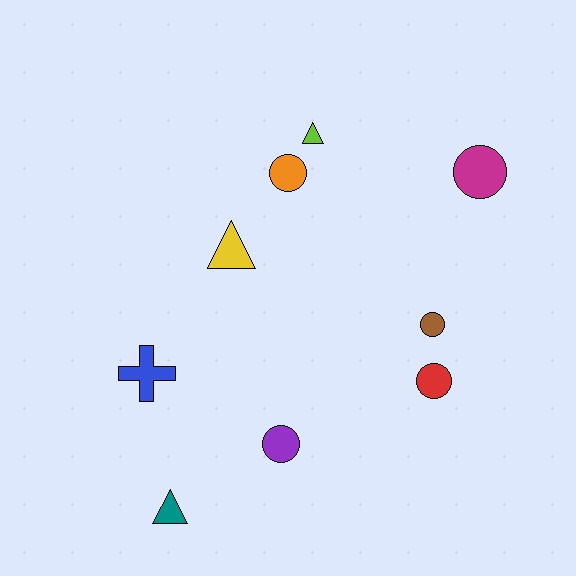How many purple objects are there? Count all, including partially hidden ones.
There is 1 purple object.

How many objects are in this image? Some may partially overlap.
There are 9 objects.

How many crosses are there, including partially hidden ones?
There is 1 cross.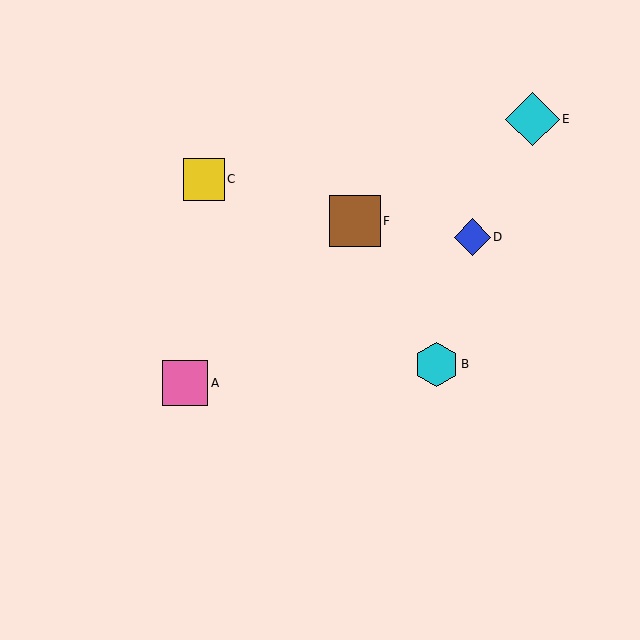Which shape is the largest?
The cyan diamond (labeled E) is the largest.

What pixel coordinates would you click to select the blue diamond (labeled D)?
Click at (472, 237) to select the blue diamond D.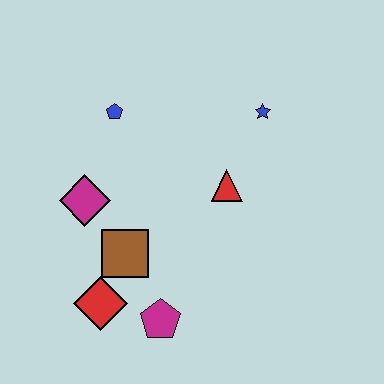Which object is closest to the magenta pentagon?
The red diamond is closest to the magenta pentagon.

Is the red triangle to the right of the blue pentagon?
Yes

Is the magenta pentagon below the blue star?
Yes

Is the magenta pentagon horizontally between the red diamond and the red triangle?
Yes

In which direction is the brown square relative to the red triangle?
The brown square is to the left of the red triangle.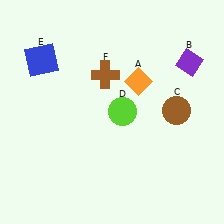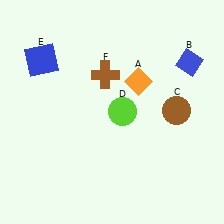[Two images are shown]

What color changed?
The diamond (B) changed from purple in Image 1 to blue in Image 2.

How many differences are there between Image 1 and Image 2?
There is 1 difference between the two images.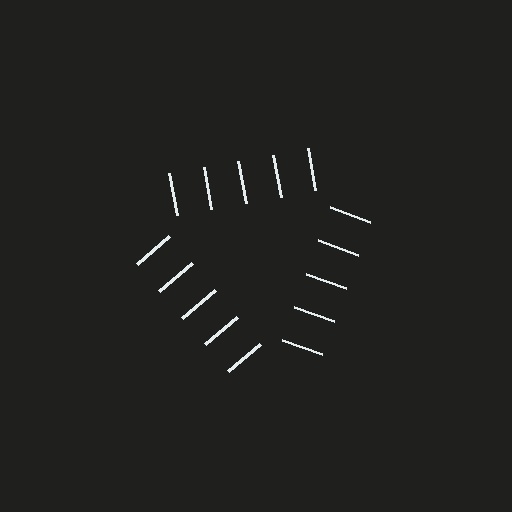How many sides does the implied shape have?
3 sides — the line-ends trace a triangle.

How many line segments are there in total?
15 — 5 along each of the 3 edges.